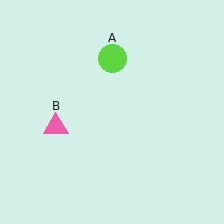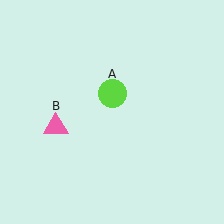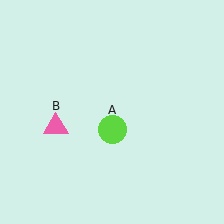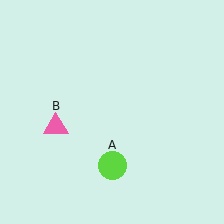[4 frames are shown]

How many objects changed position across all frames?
1 object changed position: lime circle (object A).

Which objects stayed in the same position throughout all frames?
Pink triangle (object B) remained stationary.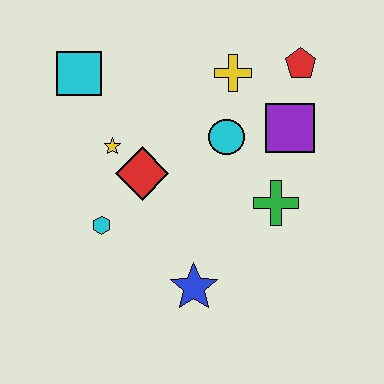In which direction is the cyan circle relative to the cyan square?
The cyan circle is to the right of the cyan square.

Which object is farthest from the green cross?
The cyan square is farthest from the green cross.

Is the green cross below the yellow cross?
Yes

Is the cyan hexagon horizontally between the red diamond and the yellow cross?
No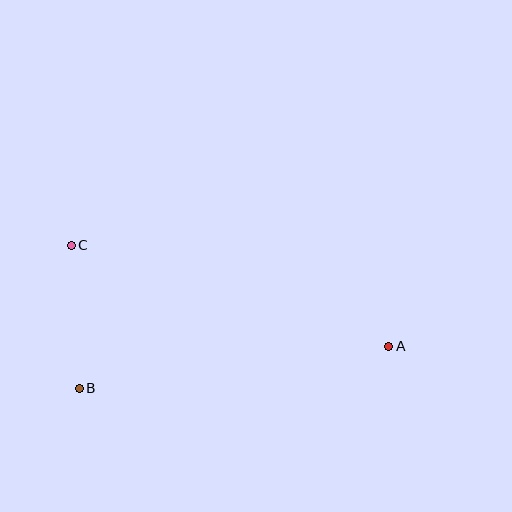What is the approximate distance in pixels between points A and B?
The distance between A and B is approximately 312 pixels.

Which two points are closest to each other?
Points B and C are closest to each other.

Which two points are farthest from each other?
Points A and C are farthest from each other.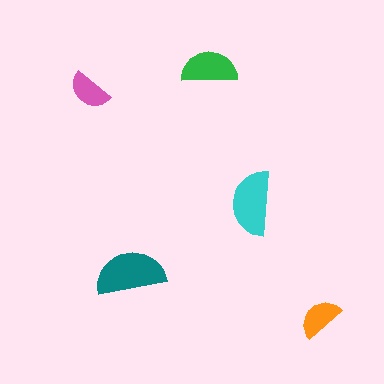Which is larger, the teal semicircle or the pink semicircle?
The teal one.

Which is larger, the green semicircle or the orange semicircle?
The green one.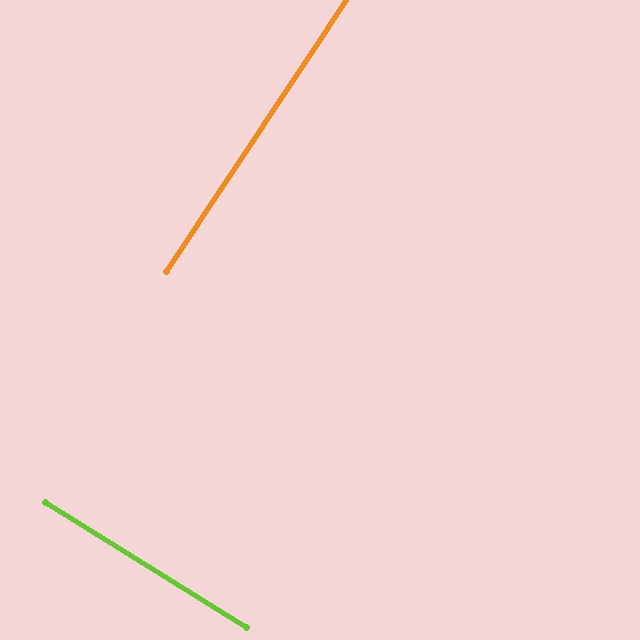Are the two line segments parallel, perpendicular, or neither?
Perpendicular — they meet at approximately 89°.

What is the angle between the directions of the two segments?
Approximately 89 degrees.